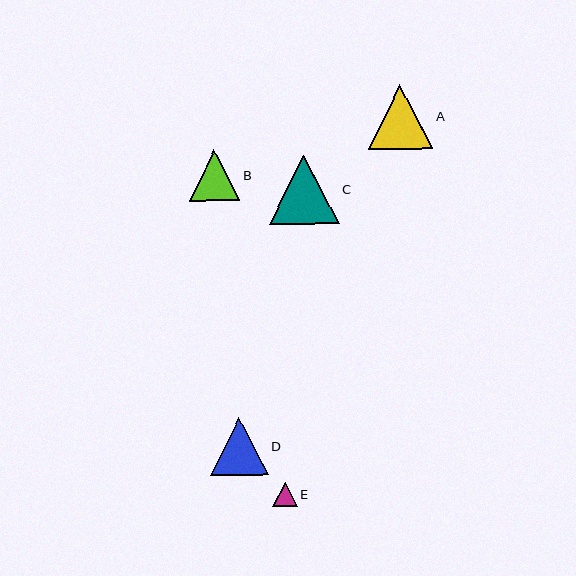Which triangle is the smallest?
Triangle E is the smallest with a size of approximately 24 pixels.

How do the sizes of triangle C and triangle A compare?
Triangle C and triangle A are approximately the same size.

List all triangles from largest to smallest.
From largest to smallest: C, A, D, B, E.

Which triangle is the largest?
Triangle C is the largest with a size of approximately 70 pixels.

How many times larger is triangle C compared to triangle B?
Triangle C is approximately 1.4 times the size of triangle B.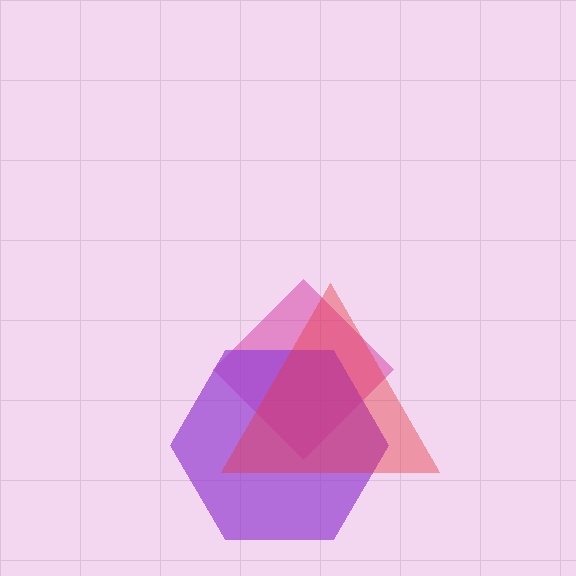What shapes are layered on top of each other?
The layered shapes are: a magenta diamond, a purple hexagon, a red triangle.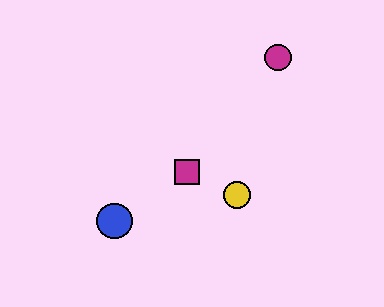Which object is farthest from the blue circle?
The magenta circle is farthest from the blue circle.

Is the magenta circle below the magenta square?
No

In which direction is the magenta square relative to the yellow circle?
The magenta square is to the left of the yellow circle.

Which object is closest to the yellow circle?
The magenta square is closest to the yellow circle.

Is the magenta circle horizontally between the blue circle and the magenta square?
No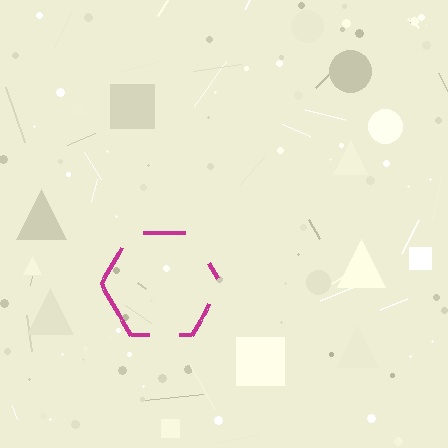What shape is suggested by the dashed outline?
The dashed outline suggests a hexagon.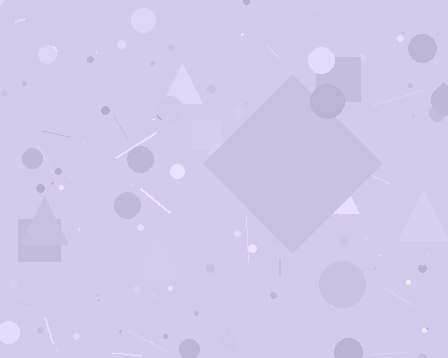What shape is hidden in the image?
A diamond is hidden in the image.